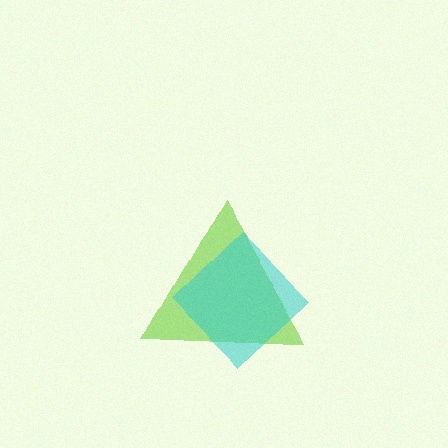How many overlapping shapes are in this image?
There are 2 overlapping shapes in the image.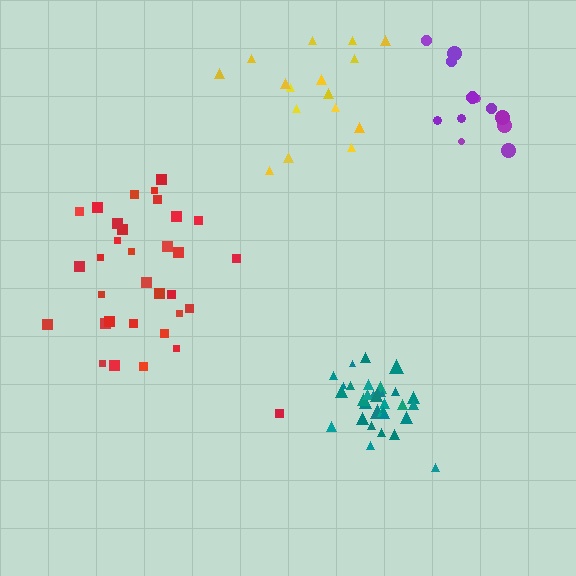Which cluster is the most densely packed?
Teal.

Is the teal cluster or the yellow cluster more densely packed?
Teal.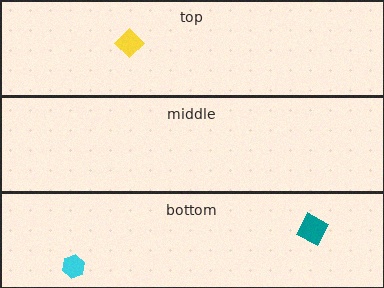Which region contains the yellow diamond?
The top region.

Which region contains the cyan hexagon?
The bottom region.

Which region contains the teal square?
The bottom region.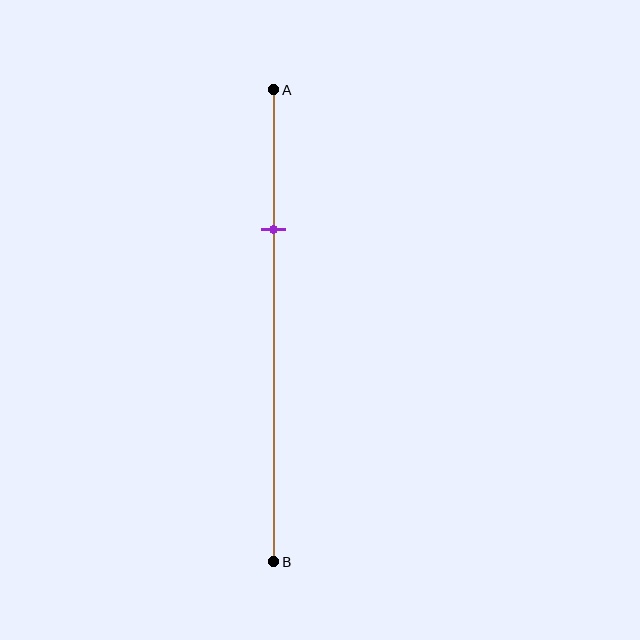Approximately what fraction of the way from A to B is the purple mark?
The purple mark is approximately 30% of the way from A to B.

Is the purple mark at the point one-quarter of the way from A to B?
No, the mark is at about 30% from A, not at the 25% one-quarter point.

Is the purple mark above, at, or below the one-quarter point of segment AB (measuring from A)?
The purple mark is below the one-quarter point of segment AB.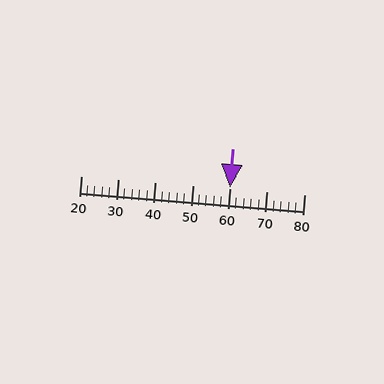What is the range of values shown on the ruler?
The ruler shows values from 20 to 80.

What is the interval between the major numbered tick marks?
The major tick marks are spaced 10 units apart.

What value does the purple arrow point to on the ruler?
The purple arrow points to approximately 60.